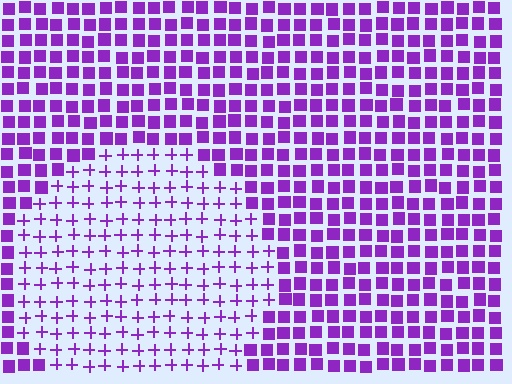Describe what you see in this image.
The image is filled with small purple elements arranged in a uniform grid. A circle-shaped region contains plus signs, while the surrounding area contains squares. The boundary is defined purely by the change in element shape.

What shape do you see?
I see a circle.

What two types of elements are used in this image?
The image uses plus signs inside the circle region and squares outside it.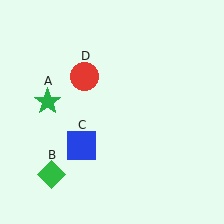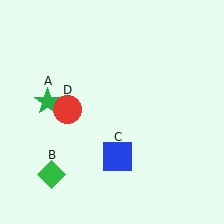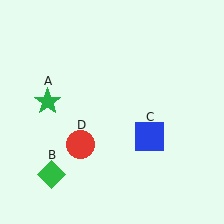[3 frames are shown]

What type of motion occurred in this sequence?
The blue square (object C), red circle (object D) rotated counterclockwise around the center of the scene.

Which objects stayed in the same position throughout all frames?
Green star (object A) and green diamond (object B) remained stationary.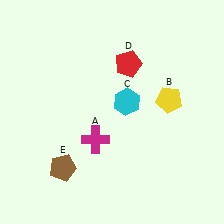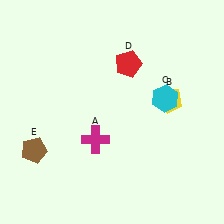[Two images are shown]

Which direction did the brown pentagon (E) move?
The brown pentagon (E) moved left.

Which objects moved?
The objects that moved are: the cyan hexagon (C), the brown pentagon (E).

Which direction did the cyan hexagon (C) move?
The cyan hexagon (C) moved right.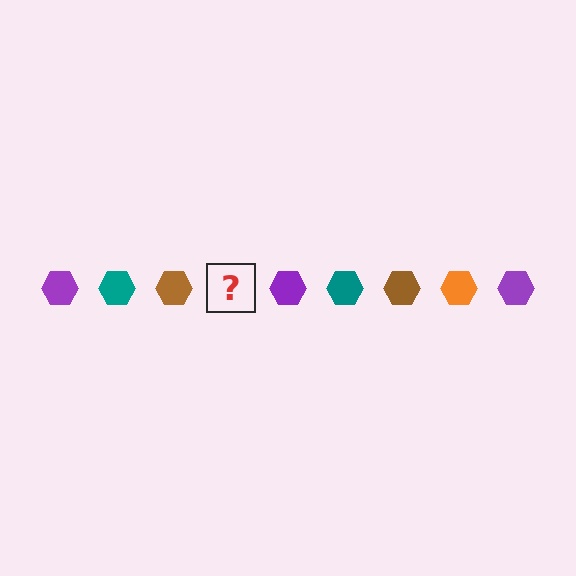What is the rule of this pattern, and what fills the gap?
The rule is that the pattern cycles through purple, teal, brown, orange hexagons. The gap should be filled with an orange hexagon.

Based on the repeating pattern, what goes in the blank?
The blank should be an orange hexagon.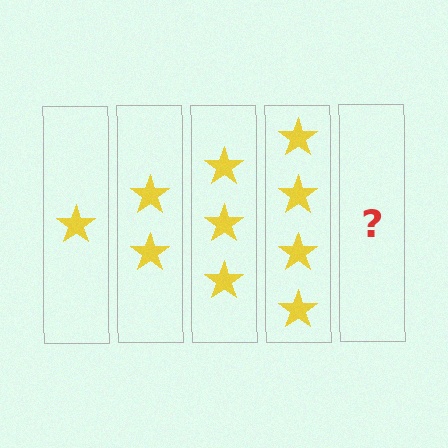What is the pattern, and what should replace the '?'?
The pattern is that each step adds one more star. The '?' should be 5 stars.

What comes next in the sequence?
The next element should be 5 stars.